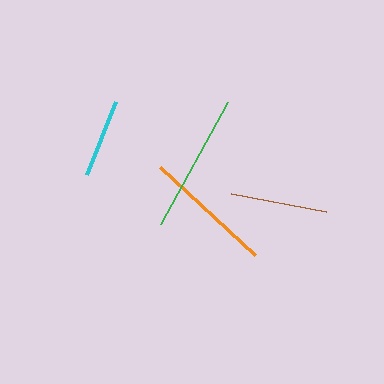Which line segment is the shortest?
The cyan line is the shortest at approximately 79 pixels.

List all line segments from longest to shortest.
From longest to shortest: green, orange, brown, cyan.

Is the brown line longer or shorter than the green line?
The green line is longer than the brown line.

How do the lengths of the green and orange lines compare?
The green and orange lines are approximately the same length.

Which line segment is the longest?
The green line is the longest at approximately 139 pixels.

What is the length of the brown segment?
The brown segment is approximately 96 pixels long.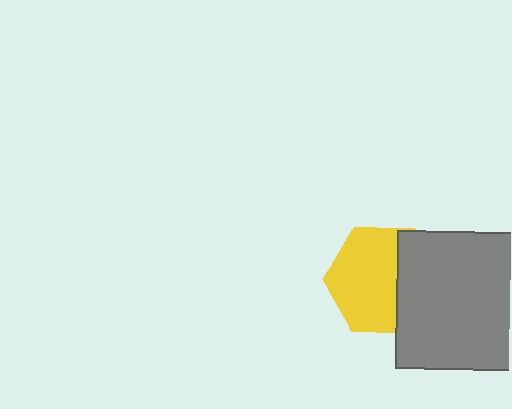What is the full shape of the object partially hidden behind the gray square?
The partially hidden object is a yellow hexagon.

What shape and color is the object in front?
The object in front is a gray square.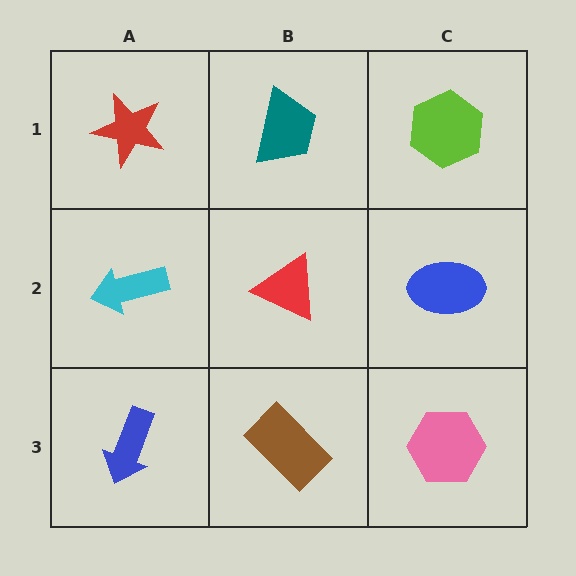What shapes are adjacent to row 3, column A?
A cyan arrow (row 2, column A), a brown rectangle (row 3, column B).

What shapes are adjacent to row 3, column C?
A blue ellipse (row 2, column C), a brown rectangle (row 3, column B).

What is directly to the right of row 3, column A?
A brown rectangle.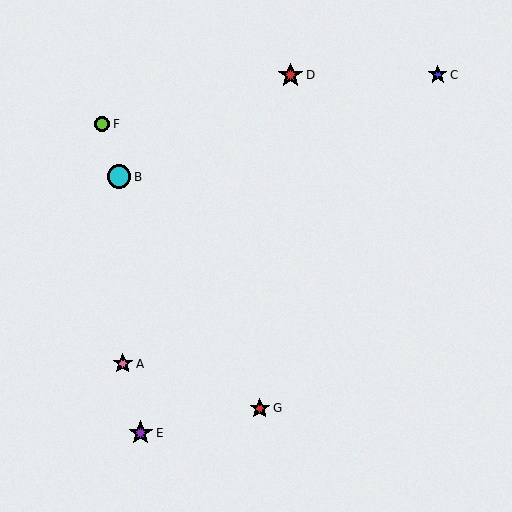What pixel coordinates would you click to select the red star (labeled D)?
Click at (291, 75) to select the red star D.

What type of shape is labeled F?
Shape F is a lime circle.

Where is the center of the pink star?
The center of the pink star is at (123, 364).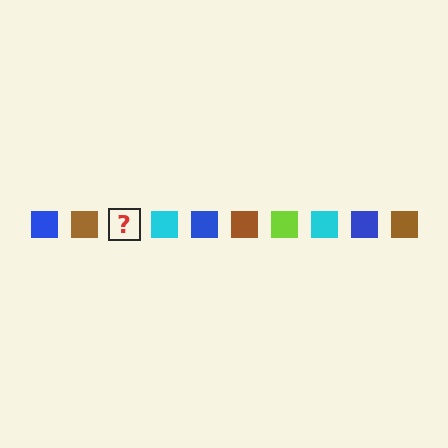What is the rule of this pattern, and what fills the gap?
The rule is that the pattern cycles through blue, brown, lime, cyan squares. The gap should be filled with a lime square.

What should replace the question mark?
The question mark should be replaced with a lime square.